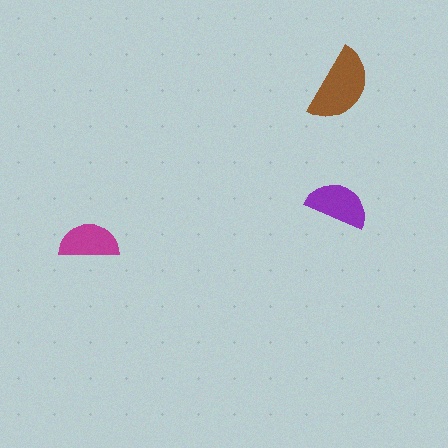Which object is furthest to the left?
The magenta semicircle is leftmost.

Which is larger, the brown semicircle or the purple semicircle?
The brown one.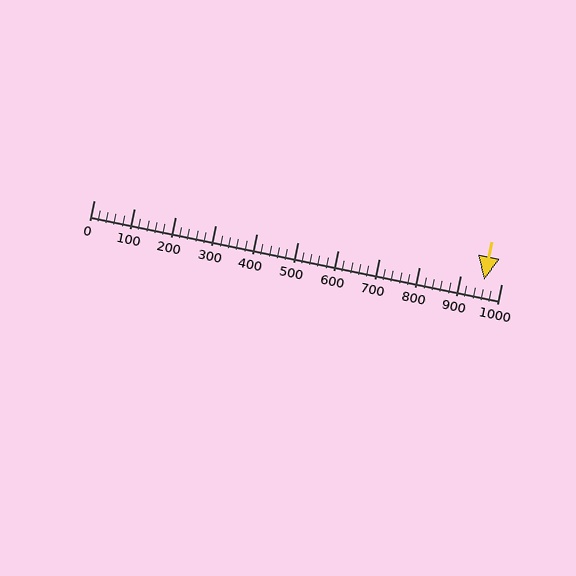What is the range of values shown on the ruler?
The ruler shows values from 0 to 1000.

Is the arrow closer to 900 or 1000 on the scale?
The arrow is closer to 1000.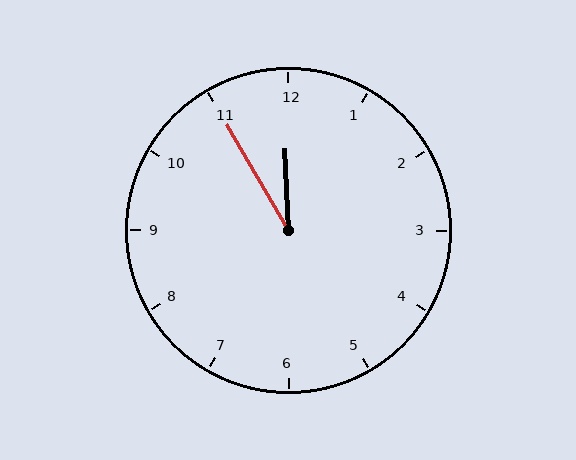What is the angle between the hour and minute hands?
Approximately 28 degrees.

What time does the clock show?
11:55.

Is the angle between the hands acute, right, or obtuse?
It is acute.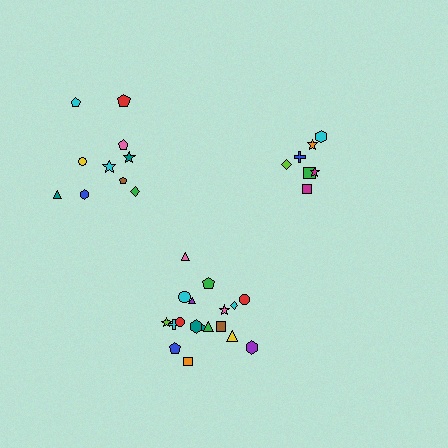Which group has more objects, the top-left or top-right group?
The top-left group.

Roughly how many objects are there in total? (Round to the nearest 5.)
Roughly 35 objects in total.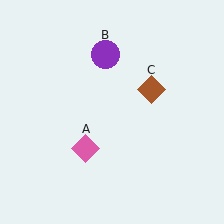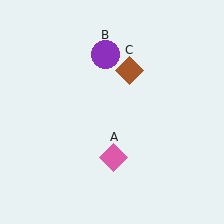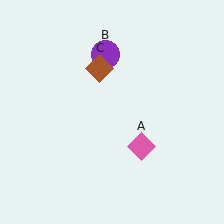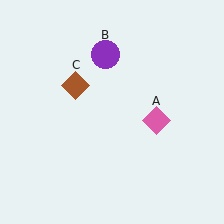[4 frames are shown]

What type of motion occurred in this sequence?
The pink diamond (object A), brown diamond (object C) rotated counterclockwise around the center of the scene.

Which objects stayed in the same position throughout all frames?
Purple circle (object B) remained stationary.